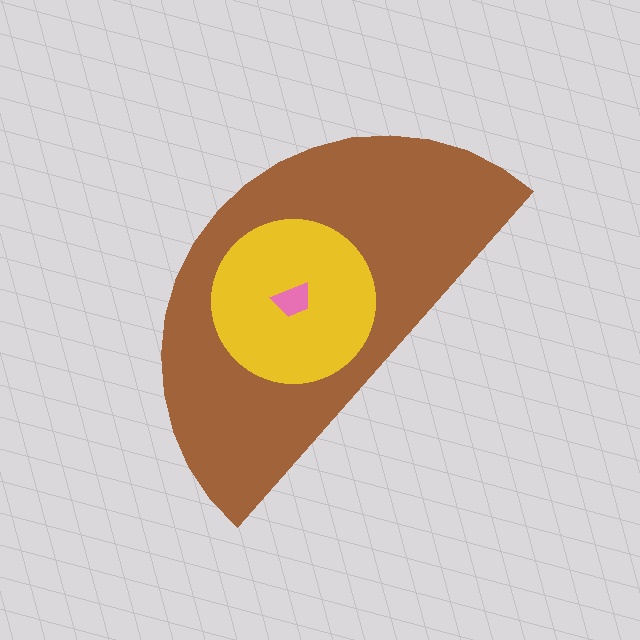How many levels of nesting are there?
3.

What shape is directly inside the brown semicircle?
The yellow circle.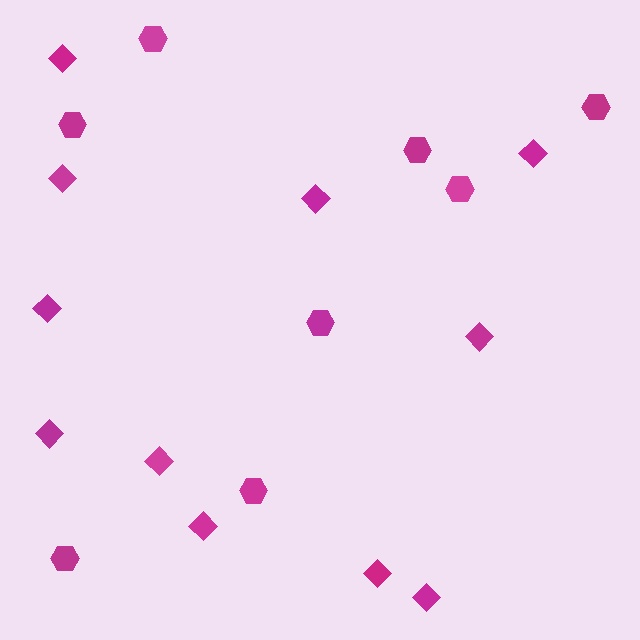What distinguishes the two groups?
There are 2 groups: one group of hexagons (8) and one group of diamonds (11).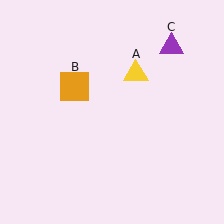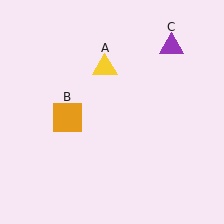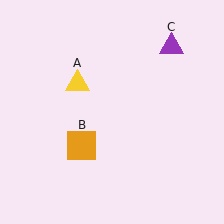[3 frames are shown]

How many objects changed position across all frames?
2 objects changed position: yellow triangle (object A), orange square (object B).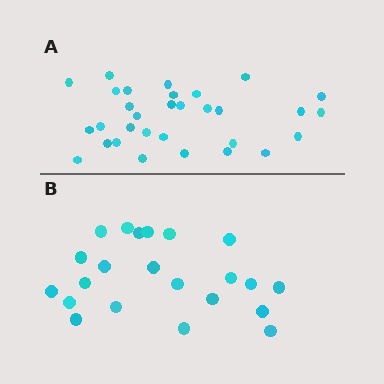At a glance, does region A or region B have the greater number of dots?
Region A (the top region) has more dots.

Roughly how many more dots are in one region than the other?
Region A has roughly 8 or so more dots than region B.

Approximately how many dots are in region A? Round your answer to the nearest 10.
About 30 dots. (The exact count is 31, which rounds to 30.)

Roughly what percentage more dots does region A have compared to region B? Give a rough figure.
About 40% more.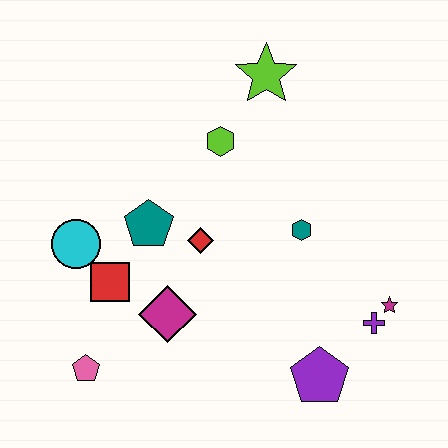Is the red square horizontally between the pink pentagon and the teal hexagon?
Yes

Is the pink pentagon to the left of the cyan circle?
No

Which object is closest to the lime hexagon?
The lime star is closest to the lime hexagon.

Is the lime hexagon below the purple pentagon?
No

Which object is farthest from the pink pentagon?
The lime star is farthest from the pink pentagon.